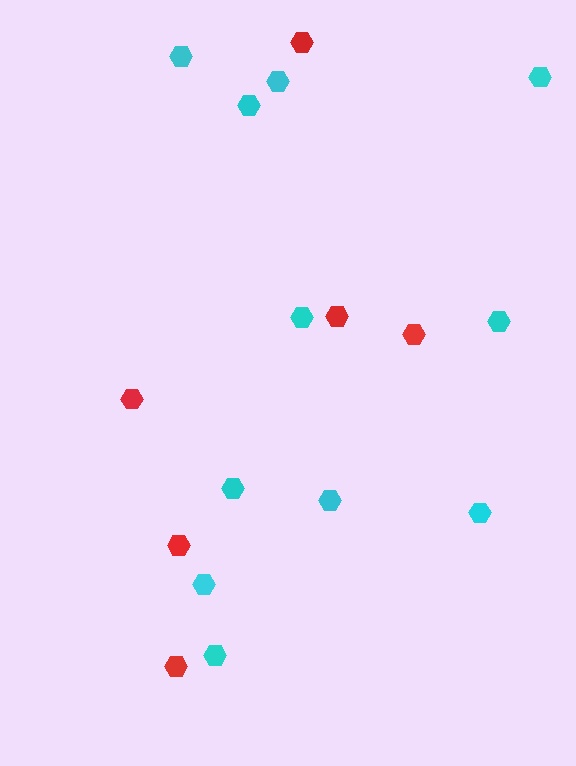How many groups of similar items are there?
There are 2 groups: one group of red hexagons (6) and one group of cyan hexagons (11).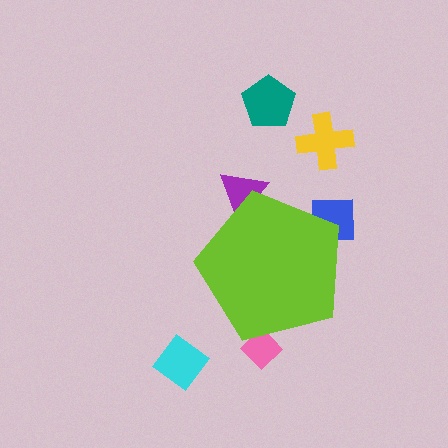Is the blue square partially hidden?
Yes, the blue square is partially hidden behind the lime pentagon.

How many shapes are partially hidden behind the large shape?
3 shapes are partially hidden.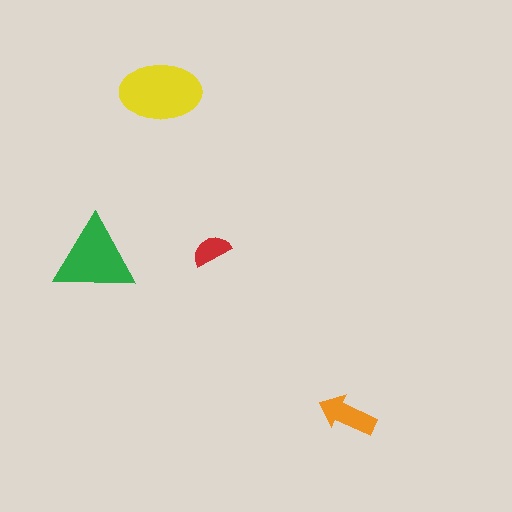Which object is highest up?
The yellow ellipse is topmost.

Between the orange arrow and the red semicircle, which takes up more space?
The orange arrow.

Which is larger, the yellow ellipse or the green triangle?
The yellow ellipse.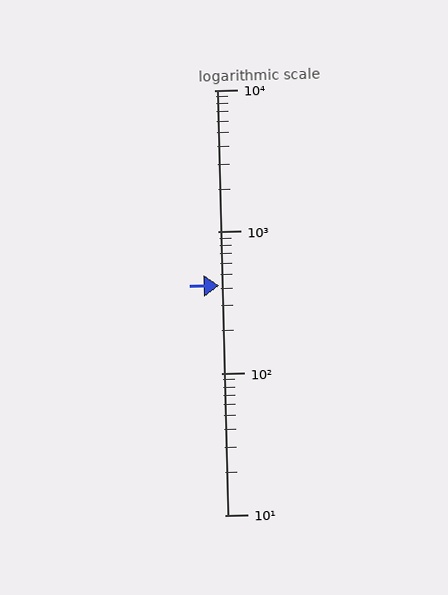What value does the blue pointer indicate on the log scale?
The pointer indicates approximately 420.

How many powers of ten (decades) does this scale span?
The scale spans 3 decades, from 10 to 10000.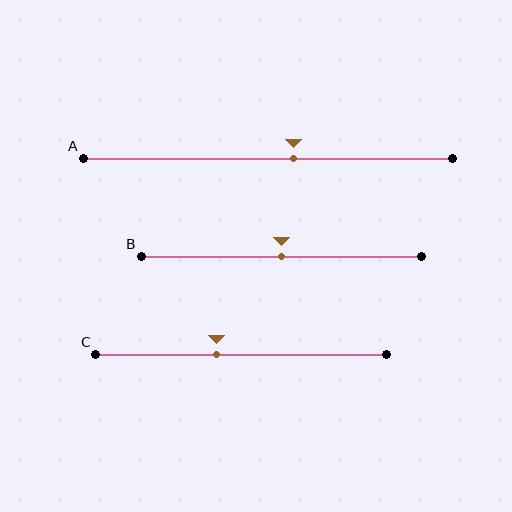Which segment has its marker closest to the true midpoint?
Segment B has its marker closest to the true midpoint.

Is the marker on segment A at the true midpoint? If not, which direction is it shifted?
No, the marker on segment A is shifted to the right by about 7% of the segment length.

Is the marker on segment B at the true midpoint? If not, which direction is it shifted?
Yes, the marker on segment B is at the true midpoint.